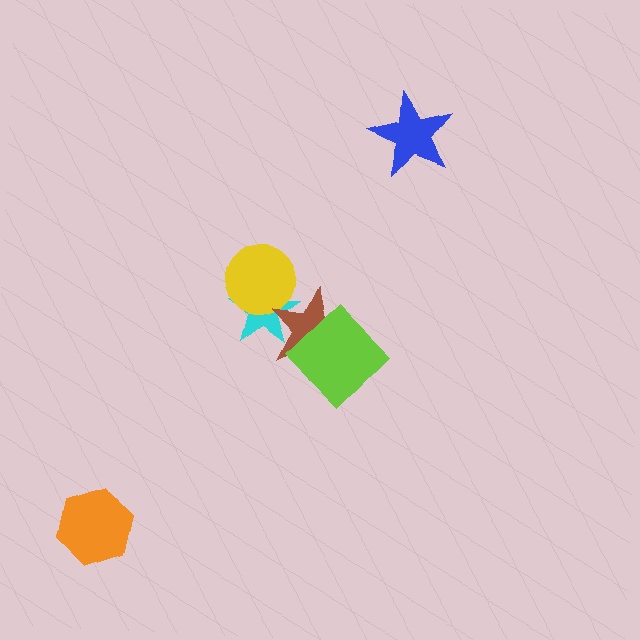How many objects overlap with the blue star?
0 objects overlap with the blue star.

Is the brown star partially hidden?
Yes, it is partially covered by another shape.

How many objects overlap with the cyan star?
2 objects overlap with the cyan star.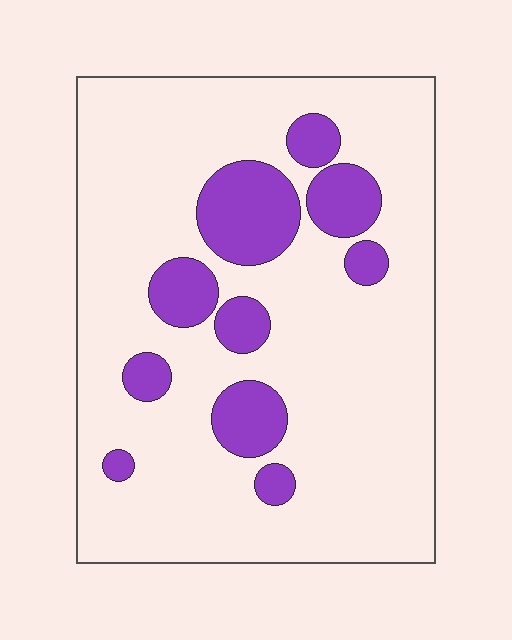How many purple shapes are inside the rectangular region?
10.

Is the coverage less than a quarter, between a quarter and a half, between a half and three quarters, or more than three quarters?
Less than a quarter.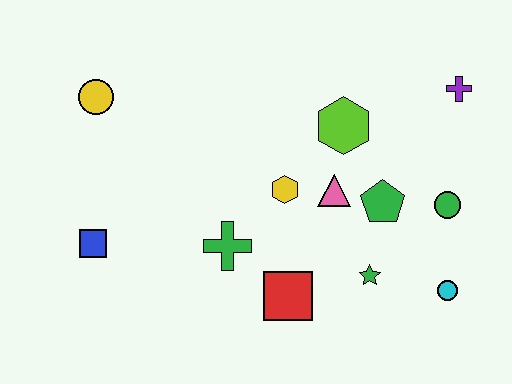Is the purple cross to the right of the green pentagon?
Yes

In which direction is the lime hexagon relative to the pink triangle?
The lime hexagon is above the pink triangle.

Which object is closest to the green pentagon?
The pink triangle is closest to the green pentagon.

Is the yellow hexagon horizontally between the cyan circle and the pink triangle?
No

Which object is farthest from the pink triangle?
The yellow circle is farthest from the pink triangle.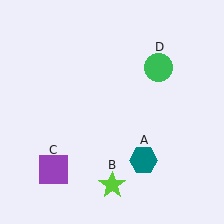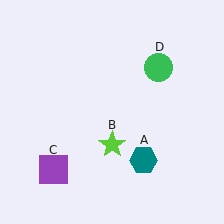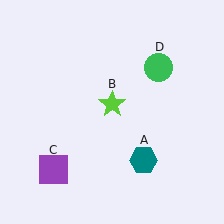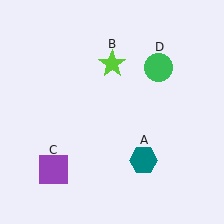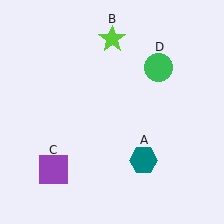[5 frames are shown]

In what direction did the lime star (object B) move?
The lime star (object B) moved up.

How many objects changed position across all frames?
1 object changed position: lime star (object B).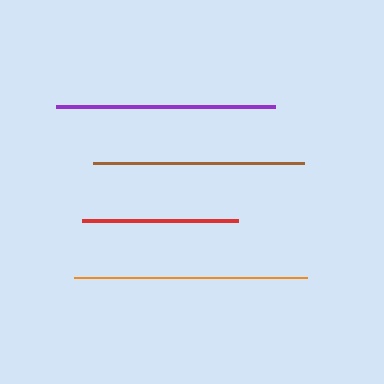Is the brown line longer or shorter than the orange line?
The orange line is longer than the brown line.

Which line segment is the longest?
The orange line is the longest at approximately 233 pixels.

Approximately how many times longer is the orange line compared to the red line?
The orange line is approximately 1.5 times the length of the red line.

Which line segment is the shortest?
The red line is the shortest at approximately 157 pixels.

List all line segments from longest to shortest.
From longest to shortest: orange, purple, brown, red.